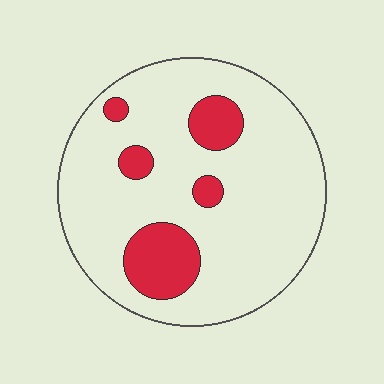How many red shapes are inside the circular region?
5.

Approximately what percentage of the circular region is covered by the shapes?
Approximately 15%.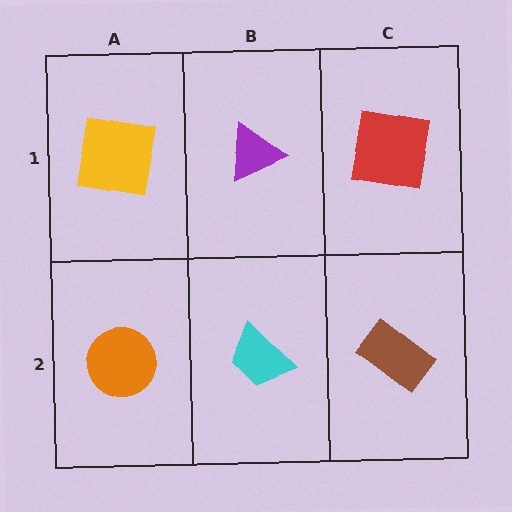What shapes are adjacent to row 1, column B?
A cyan trapezoid (row 2, column B), a yellow square (row 1, column A), a red square (row 1, column C).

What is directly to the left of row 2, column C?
A cyan trapezoid.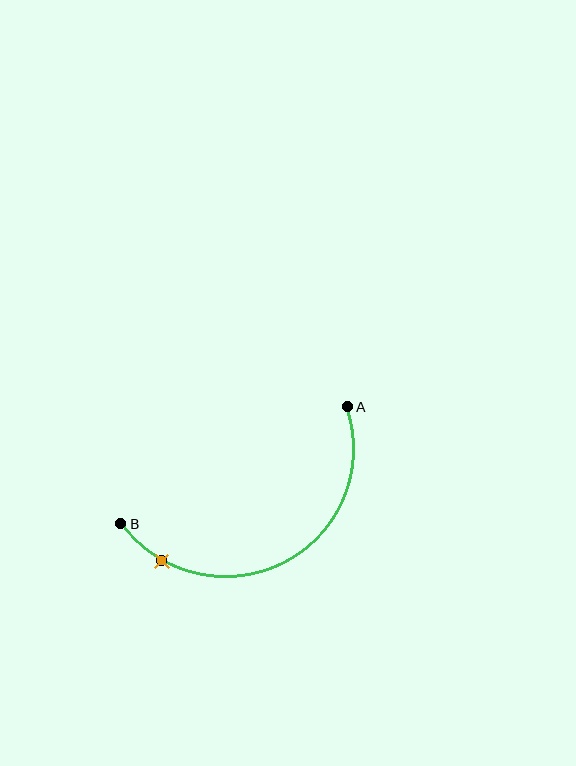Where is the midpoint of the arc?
The arc midpoint is the point on the curve farthest from the straight line joining A and B. It sits below that line.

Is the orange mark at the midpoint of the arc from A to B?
No. The orange mark lies on the arc but is closer to endpoint B. The arc midpoint would be at the point on the curve equidistant along the arc from both A and B.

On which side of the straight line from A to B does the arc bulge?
The arc bulges below the straight line connecting A and B.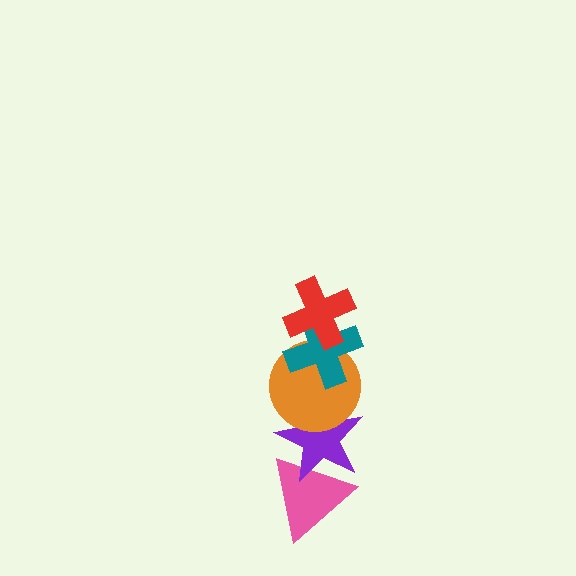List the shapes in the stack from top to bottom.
From top to bottom: the red cross, the teal cross, the orange circle, the purple star, the pink triangle.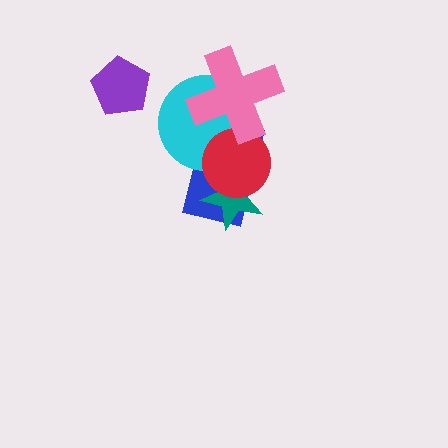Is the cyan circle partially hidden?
Yes, it is partially covered by another shape.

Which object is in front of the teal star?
The red circle is in front of the teal star.